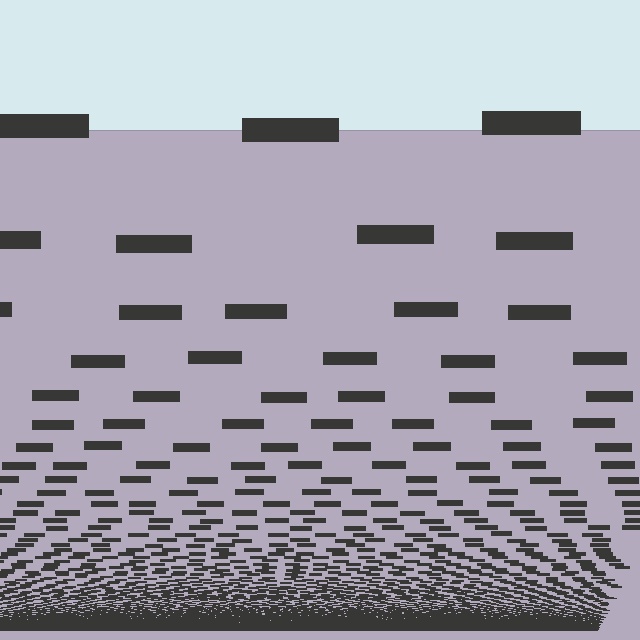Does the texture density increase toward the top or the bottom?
Density increases toward the bottom.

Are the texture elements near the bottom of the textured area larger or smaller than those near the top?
Smaller. The gradient is inverted — elements near the bottom are smaller and denser.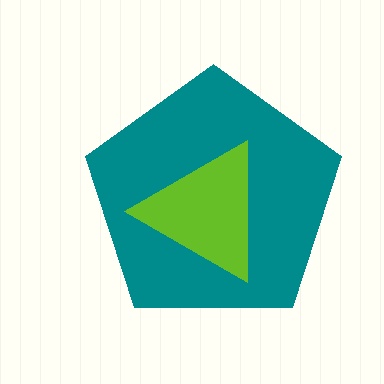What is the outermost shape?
The teal pentagon.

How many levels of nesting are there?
2.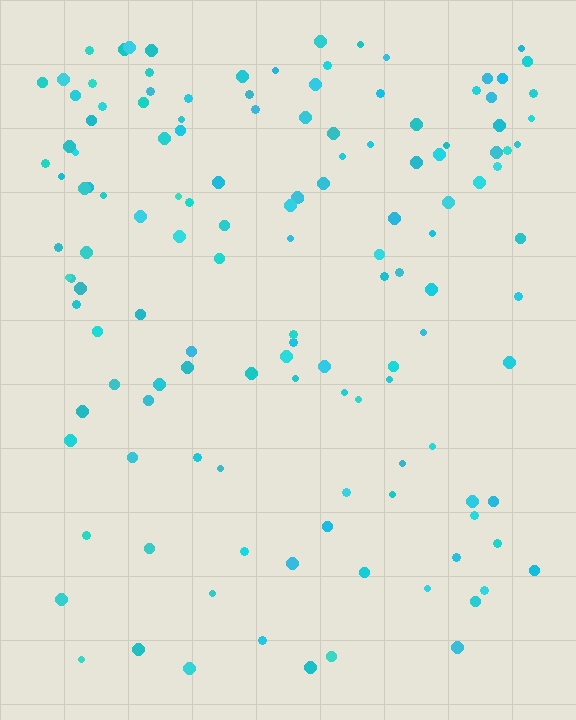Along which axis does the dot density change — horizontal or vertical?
Vertical.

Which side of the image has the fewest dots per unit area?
The bottom.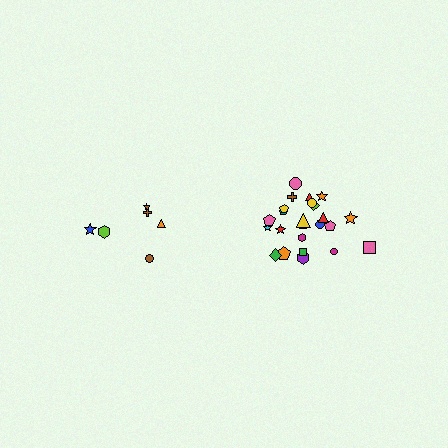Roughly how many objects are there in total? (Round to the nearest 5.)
Roughly 30 objects in total.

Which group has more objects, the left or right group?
The right group.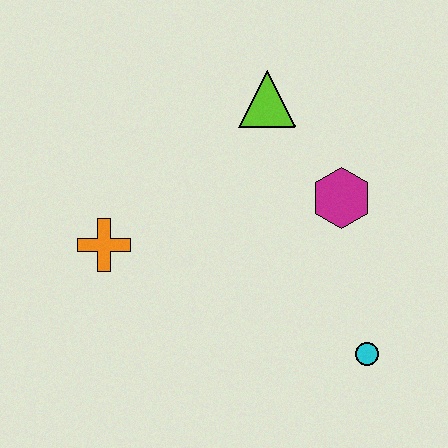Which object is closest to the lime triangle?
The magenta hexagon is closest to the lime triangle.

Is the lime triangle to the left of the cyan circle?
Yes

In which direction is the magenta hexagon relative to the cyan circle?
The magenta hexagon is above the cyan circle.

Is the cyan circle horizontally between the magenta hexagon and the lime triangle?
No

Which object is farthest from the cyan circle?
The orange cross is farthest from the cyan circle.